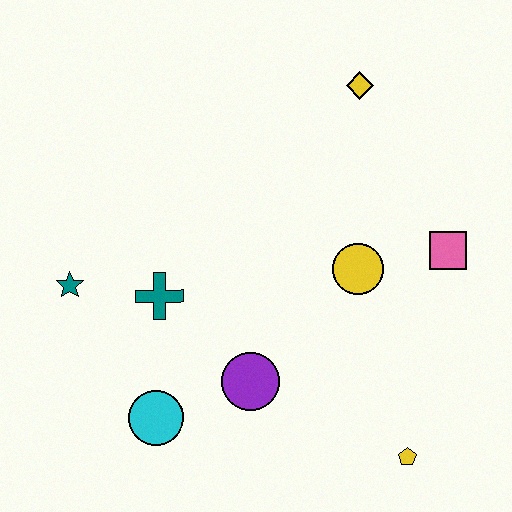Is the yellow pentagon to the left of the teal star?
No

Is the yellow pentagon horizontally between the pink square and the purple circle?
Yes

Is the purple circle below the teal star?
Yes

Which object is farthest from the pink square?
The teal star is farthest from the pink square.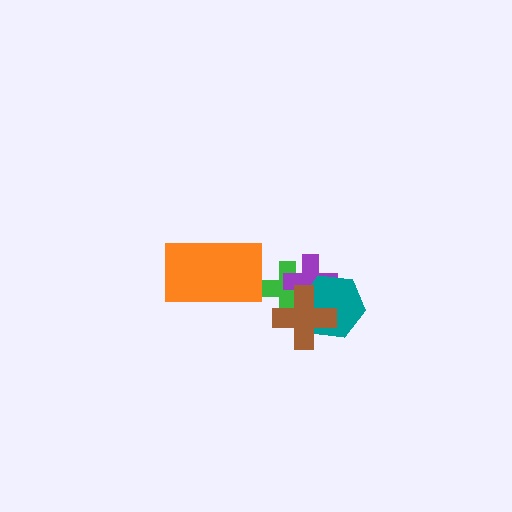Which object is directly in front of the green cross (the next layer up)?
The purple cross is directly in front of the green cross.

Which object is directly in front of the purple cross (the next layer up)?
The teal hexagon is directly in front of the purple cross.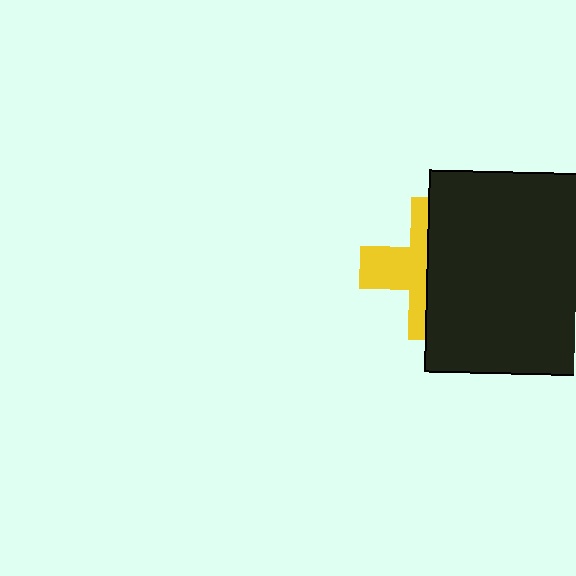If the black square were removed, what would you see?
You would see the complete yellow cross.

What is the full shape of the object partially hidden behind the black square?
The partially hidden object is a yellow cross.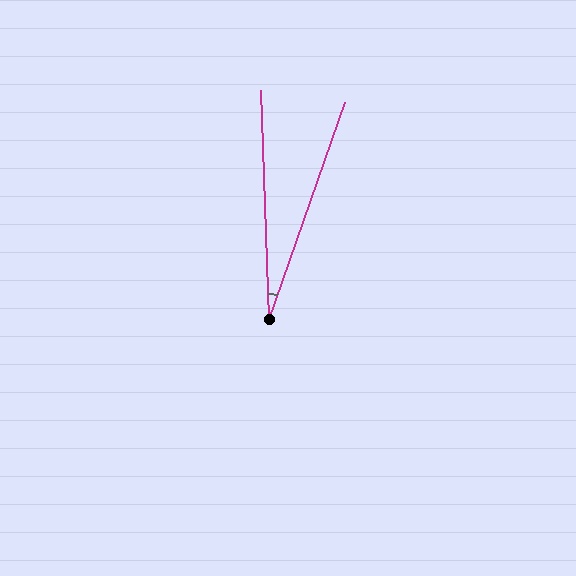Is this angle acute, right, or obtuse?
It is acute.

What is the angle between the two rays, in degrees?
Approximately 21 degrees.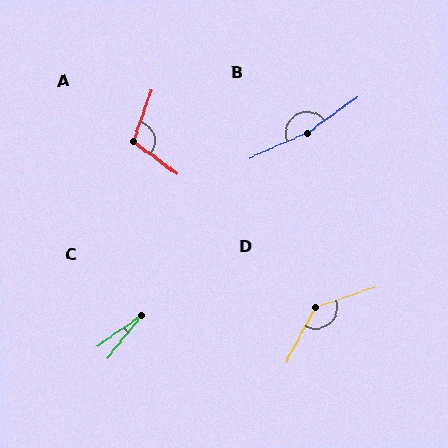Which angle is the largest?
B, at approximately 167 degrees.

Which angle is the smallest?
C, at approximately 16 degrees.